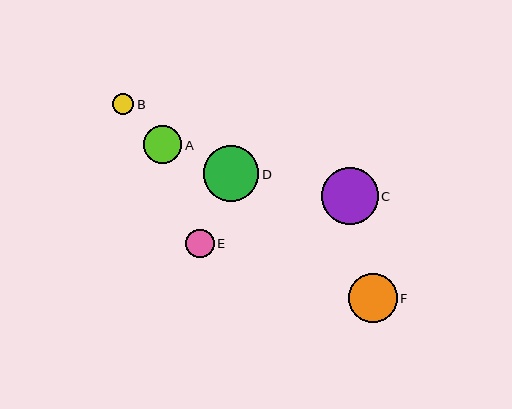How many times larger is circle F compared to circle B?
Circle F is approximately 2.3 times the size of circle B.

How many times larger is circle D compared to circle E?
Circle D is approximately 2.0 times the size of circle E.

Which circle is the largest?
Circle C is the largest with a size of approximately 57 pixels.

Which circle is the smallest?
Circle B is the smallest with a size of approximately 21 pixels.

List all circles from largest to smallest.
From largest to smallest: C, D, F, A, E, B.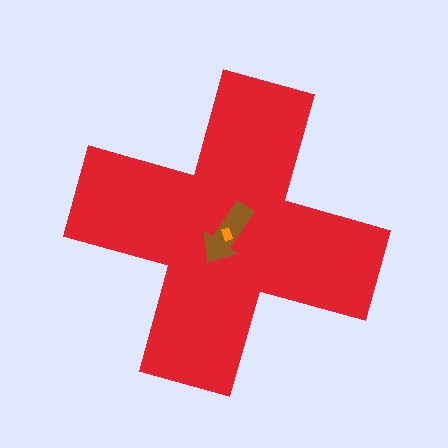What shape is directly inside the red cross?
The brown arrow.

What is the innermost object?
The orange rectangle.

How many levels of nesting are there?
3.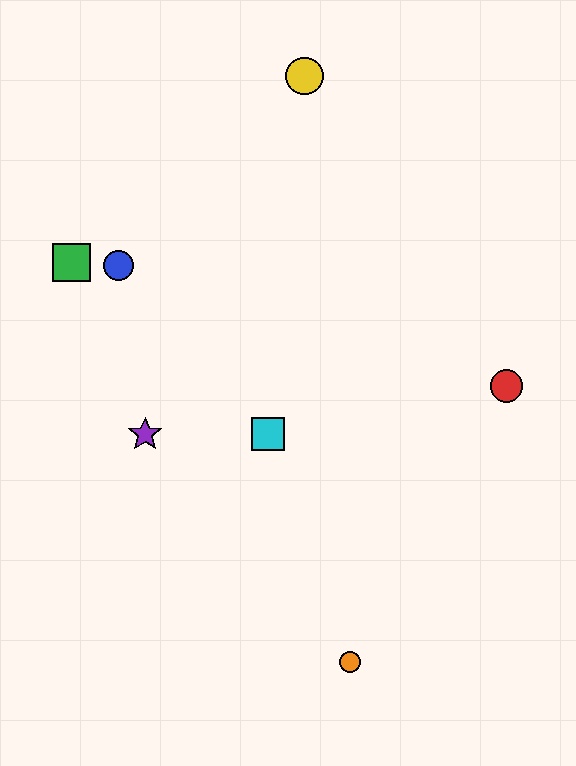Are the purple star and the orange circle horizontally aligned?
No, the purple star is at y≈434 and the orange circle is at y≈662.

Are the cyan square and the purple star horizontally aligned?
Yes, both are at y≈434.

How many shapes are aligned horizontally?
2 shapes (the purple star, the cyan square) are aligned horizontally.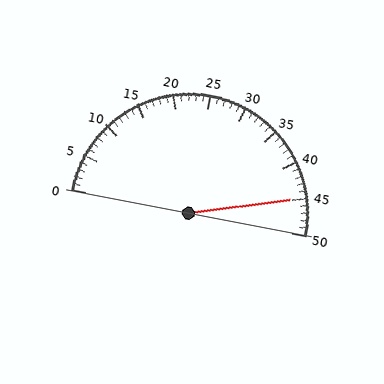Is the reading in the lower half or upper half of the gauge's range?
The reading is in the upper half of the range (0 to 50).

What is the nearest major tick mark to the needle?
The nearest major tick mark is 45.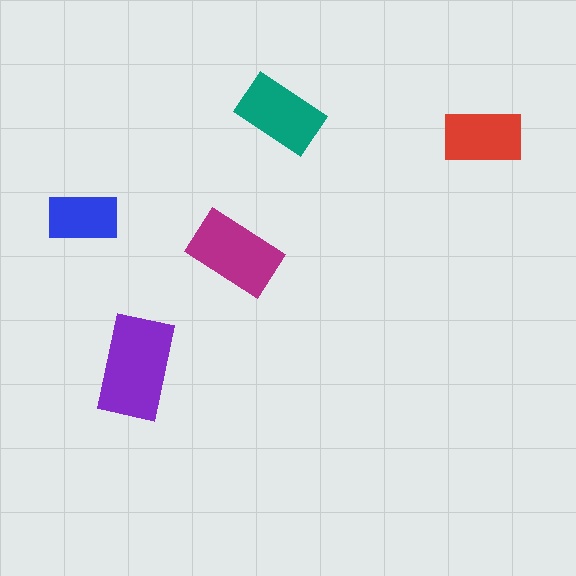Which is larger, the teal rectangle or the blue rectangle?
The teal one.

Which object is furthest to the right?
The red rectangle is rightmost.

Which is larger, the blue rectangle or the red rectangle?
The red one.